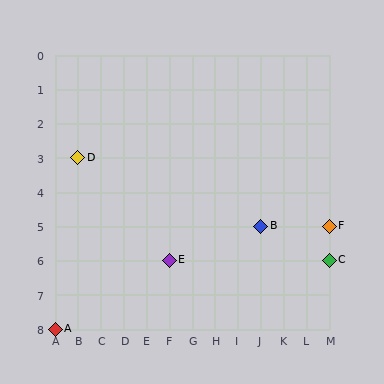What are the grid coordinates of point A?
Point A is at grid coordinates (A, 8).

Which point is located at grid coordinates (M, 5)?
Point F is at (M, 5).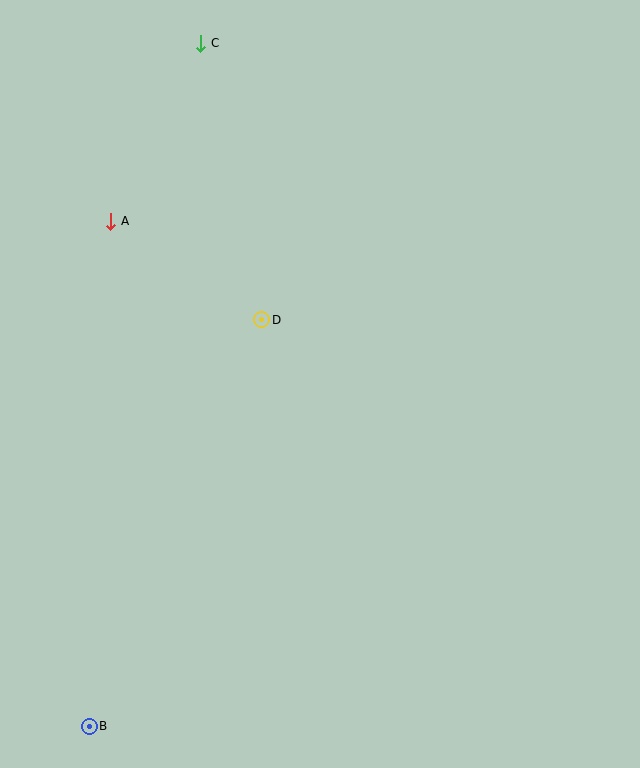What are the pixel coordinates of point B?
Point B is at (89, 726).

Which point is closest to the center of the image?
Point D at (262, 320) is closest to the center.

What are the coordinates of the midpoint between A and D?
The midpoint between A and D is at (186, 271).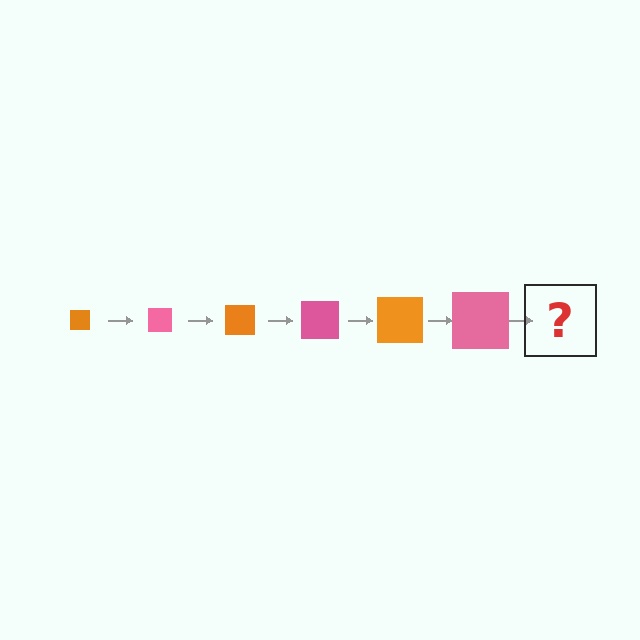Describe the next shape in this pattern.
It should be an orange square, larger than the previous one.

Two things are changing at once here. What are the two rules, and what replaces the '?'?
The two rules are that the square grows larger each step and the color cycles through orange and pink. The '?' should be an orange square, larger than the previous one.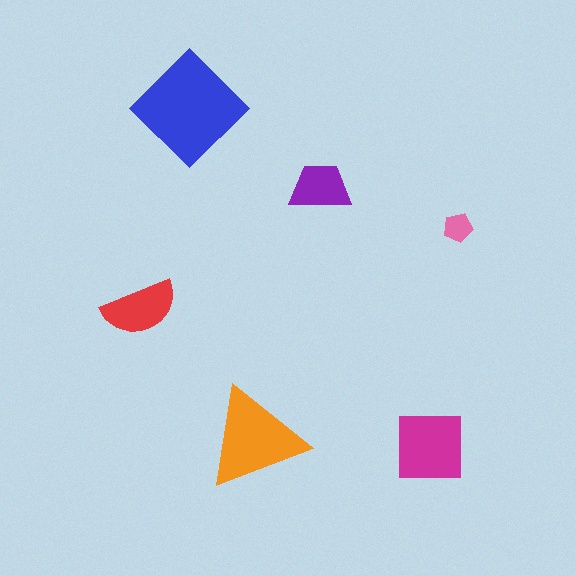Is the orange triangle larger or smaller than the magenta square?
Larger.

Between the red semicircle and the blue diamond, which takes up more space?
The blue diamond.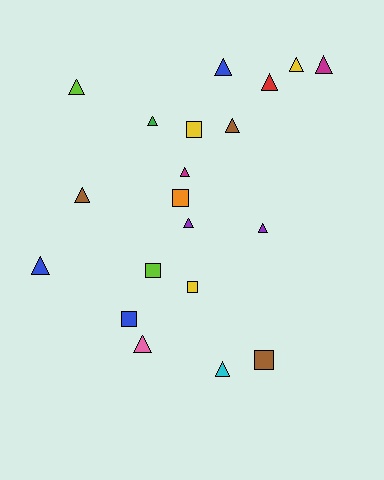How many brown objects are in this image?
There are 3 brown objects.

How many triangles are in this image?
There are 14 triangles.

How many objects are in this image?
There are 20 objects.